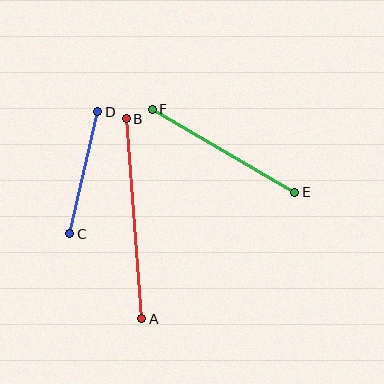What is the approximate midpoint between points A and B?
The midpoint is at approximately (134, 219) pixels.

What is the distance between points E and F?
The distance is approximately 165 pixels.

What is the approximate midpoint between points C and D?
The midpoint is at approximately (84, 173) pixels.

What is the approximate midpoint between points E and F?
The midpoint is at approximately (224, 151) pixels.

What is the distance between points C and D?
The distance is approximately 125 pixels.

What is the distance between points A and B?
The distance is approximately 200 pixels.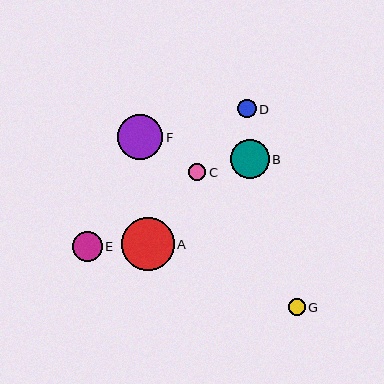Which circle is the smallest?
Circle G is the smallest with a size of approximately 17 pixels.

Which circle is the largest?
Circle A is the largest with a size of approximately 53 pixels.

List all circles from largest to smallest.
From largest to smallest: A, F, B, E, D, C, G.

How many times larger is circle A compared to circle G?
Circle A is approximately 3.1 times the size of circle G.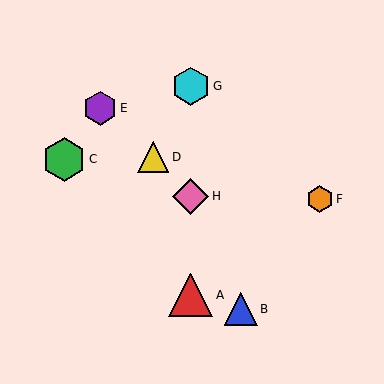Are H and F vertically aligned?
No, H is at x≈191 and F is at x≈320.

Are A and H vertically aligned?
Yes, both are at x≈191.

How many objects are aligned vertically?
3 objects (A, G, H) are aligned vertically.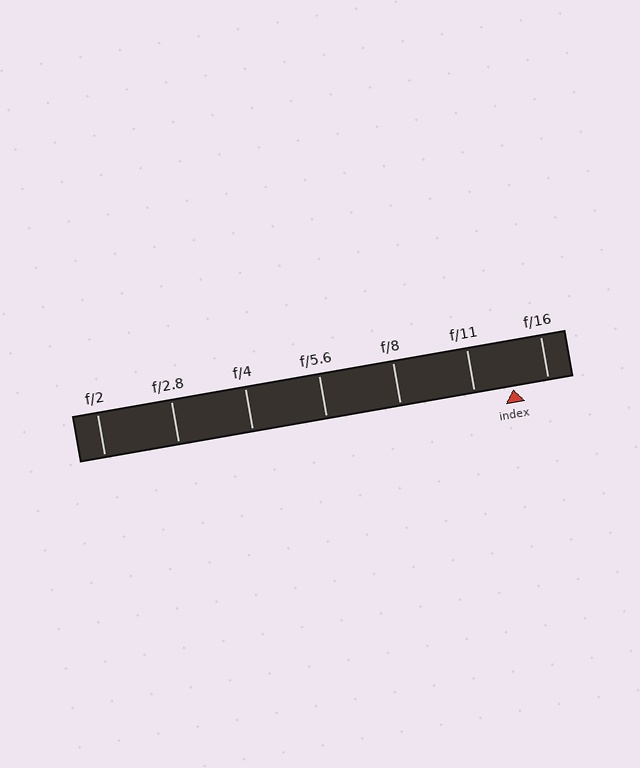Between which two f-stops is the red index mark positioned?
The index mark is between f/11 and f/16.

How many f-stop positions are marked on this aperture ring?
There are 7 f-stop positions marked.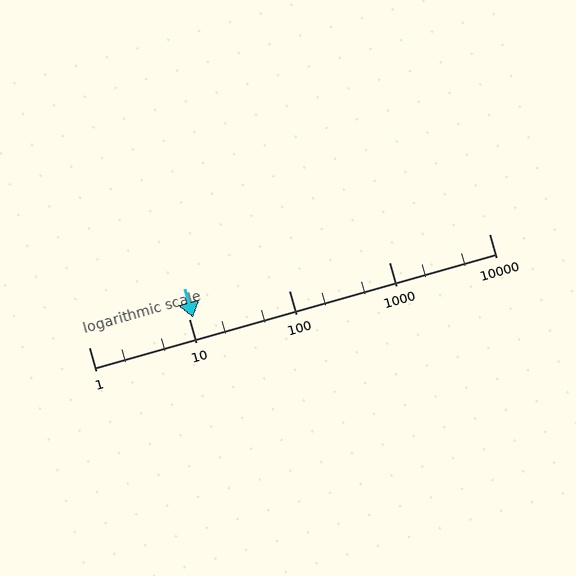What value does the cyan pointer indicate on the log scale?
The pointer indicates approximately 11.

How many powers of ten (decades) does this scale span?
The scale spans 4 decades, from 1 to 10000.